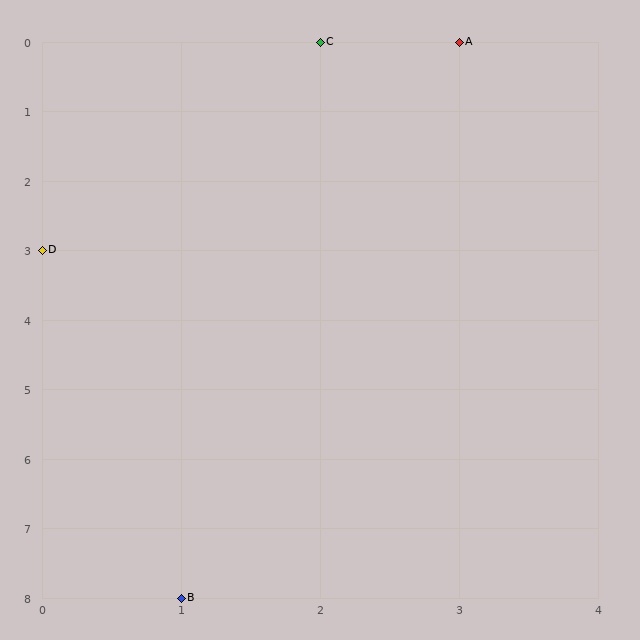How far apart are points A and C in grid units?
Points A and C are 1 column apart.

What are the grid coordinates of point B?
Point B is at grid coordinates (1, 8).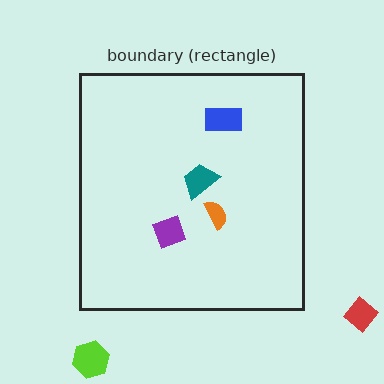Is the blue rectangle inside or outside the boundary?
Inside.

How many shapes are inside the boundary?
4 inside, 2 outside.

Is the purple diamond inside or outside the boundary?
Inside.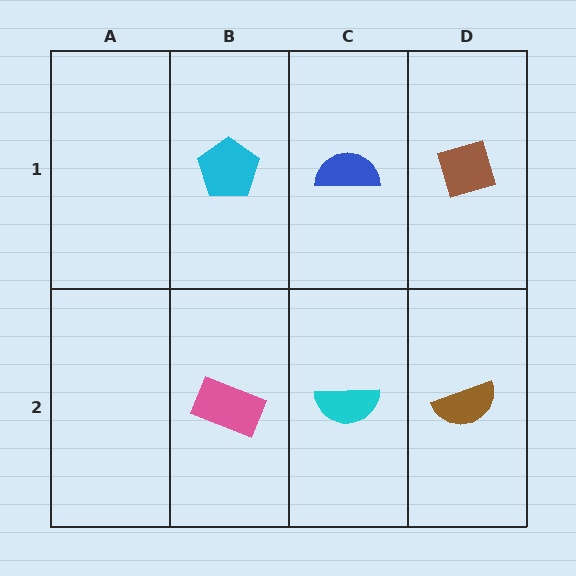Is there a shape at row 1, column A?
No, that cell is empty.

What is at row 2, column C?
A cyan semicircle.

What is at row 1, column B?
A cyan pentagon.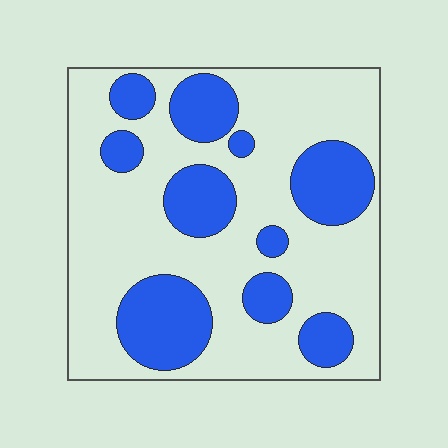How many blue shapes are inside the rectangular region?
10.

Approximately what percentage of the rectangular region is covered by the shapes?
Approximately 30%.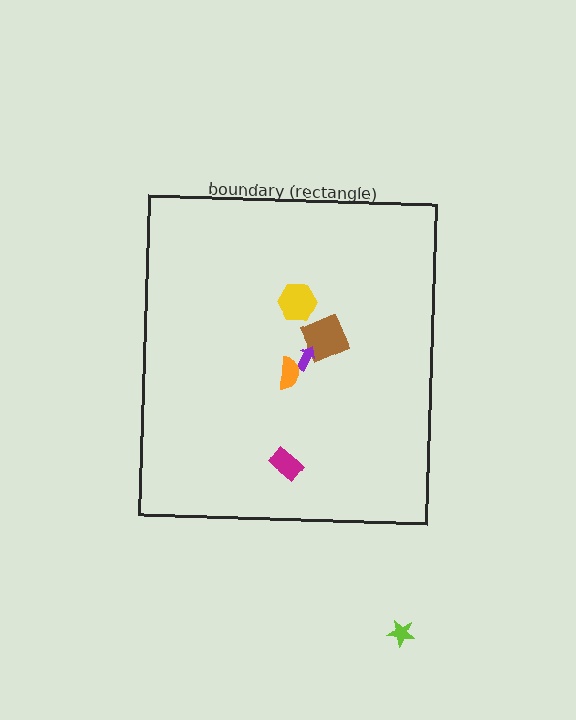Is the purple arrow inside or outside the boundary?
Inside.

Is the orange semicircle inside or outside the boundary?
Inside.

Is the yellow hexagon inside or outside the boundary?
Inside.